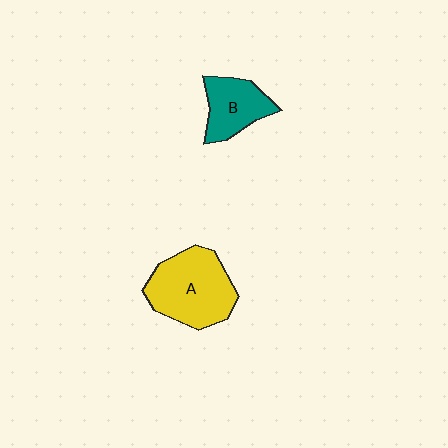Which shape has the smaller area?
Shape B (teal).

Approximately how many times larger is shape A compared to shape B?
Approximately 1.7 times.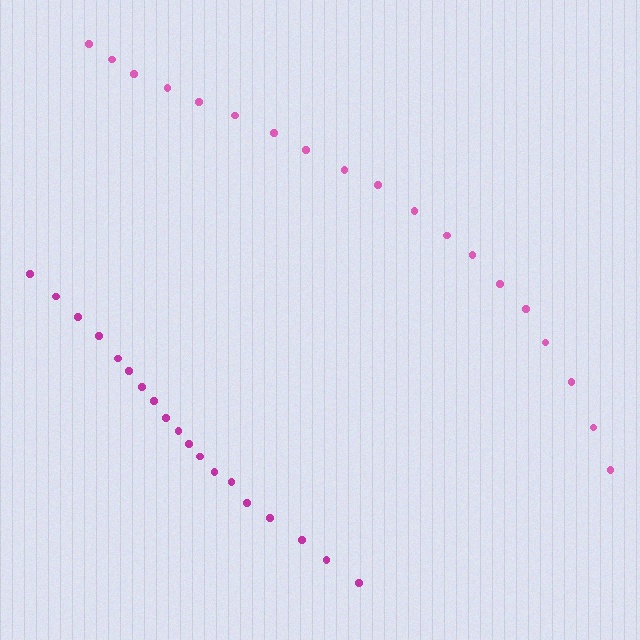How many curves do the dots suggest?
There are 2 distinct paths.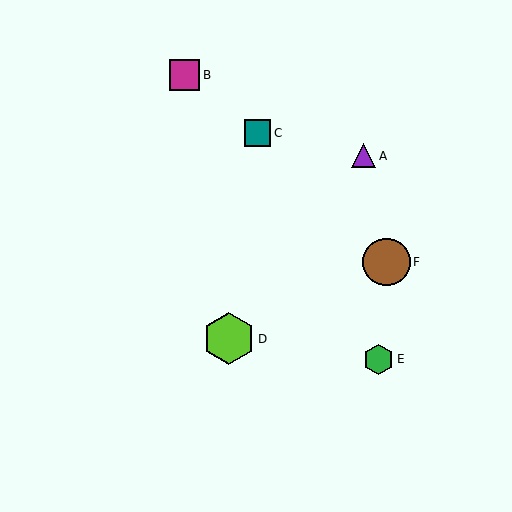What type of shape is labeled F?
Shape F is a brown circle.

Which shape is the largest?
The lime hexagon (labeled D) is the largest.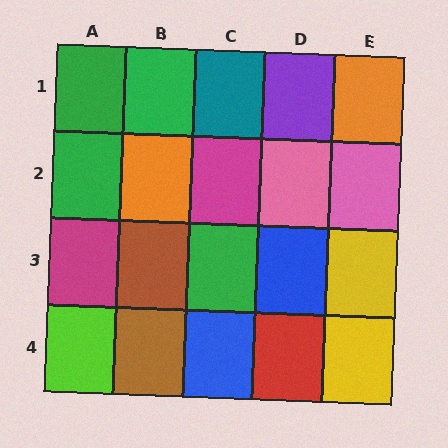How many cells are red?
1 cell is red.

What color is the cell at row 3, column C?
Green.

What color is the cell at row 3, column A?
Magenta.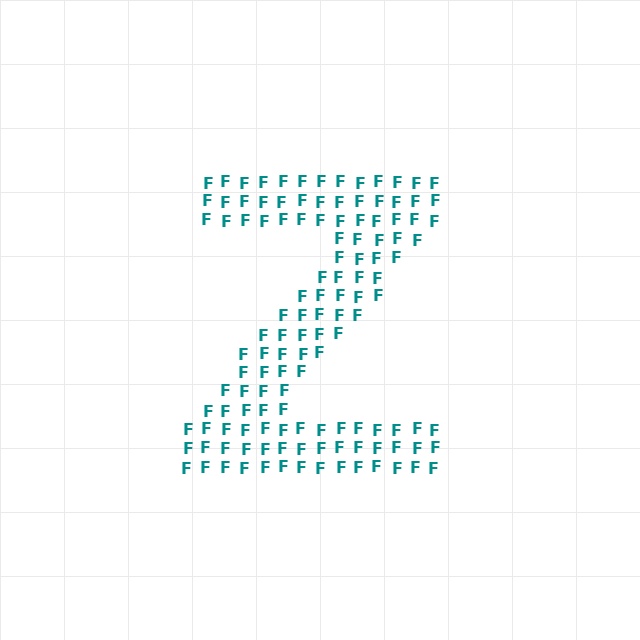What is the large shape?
The large shape is the letter Z.